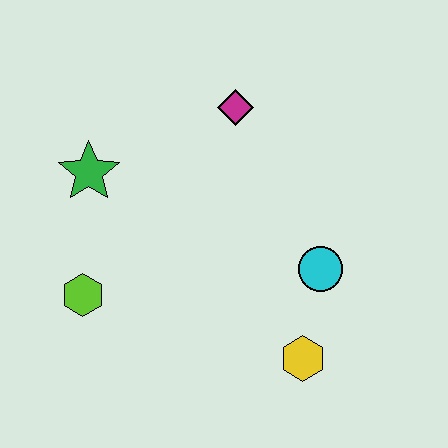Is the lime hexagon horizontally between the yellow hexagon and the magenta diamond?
No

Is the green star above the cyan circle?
Yes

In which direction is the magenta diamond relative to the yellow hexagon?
The magenta diamond is above the yellow hexagon.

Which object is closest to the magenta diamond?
The green star is closest to the magenta diamond.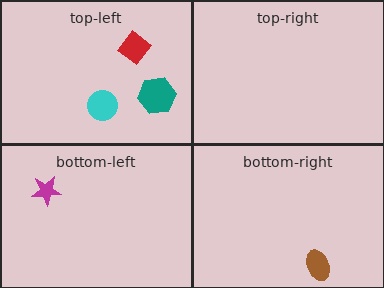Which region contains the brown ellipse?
The bottom-right region.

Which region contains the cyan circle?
The top-left region.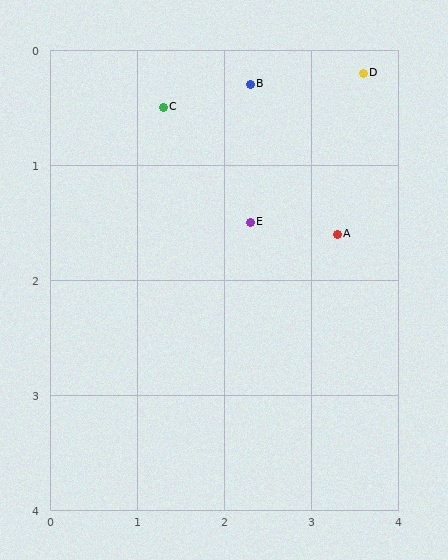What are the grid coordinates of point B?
Point B is at approximately (2.3, 0.3).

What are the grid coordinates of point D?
Point D is at approximately (3.6, 0.2).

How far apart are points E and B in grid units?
Points E and B are about 1.2 grid units apart.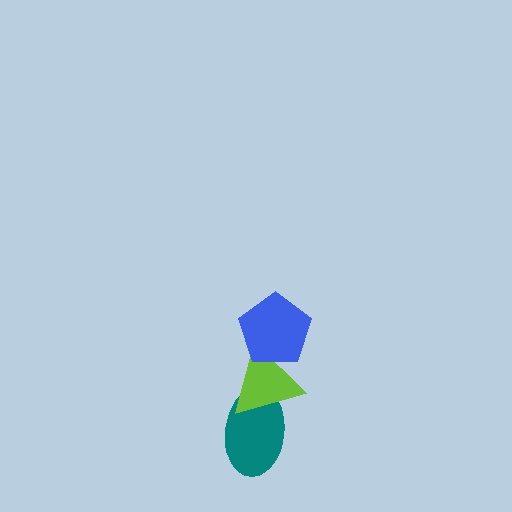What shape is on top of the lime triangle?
The blue pentagon is on top of the lime triangle.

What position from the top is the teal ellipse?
The teal ellipse is 3rd from the top.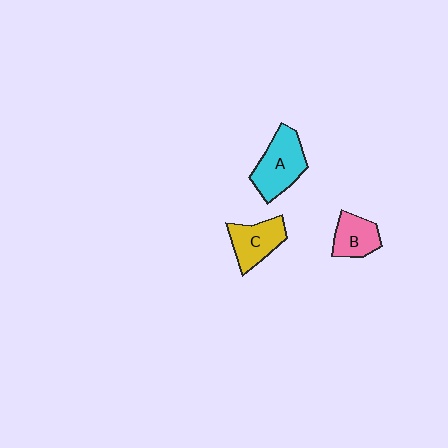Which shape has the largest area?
Shape A (cyan).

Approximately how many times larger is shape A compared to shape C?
Approximately 1.3 times.